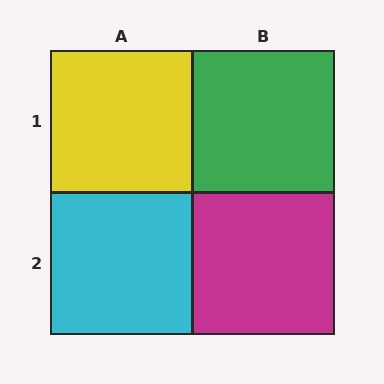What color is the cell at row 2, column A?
Cyan.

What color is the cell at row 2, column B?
Magenta.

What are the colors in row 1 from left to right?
Yellow, green.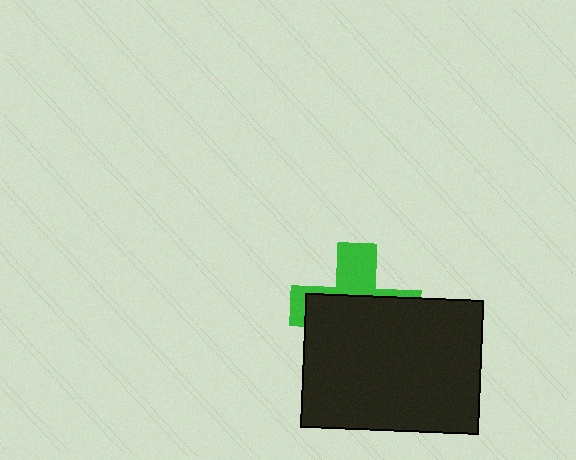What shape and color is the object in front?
The object in front is a black rectangle.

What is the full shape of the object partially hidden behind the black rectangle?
The partially hidden object is a green cross.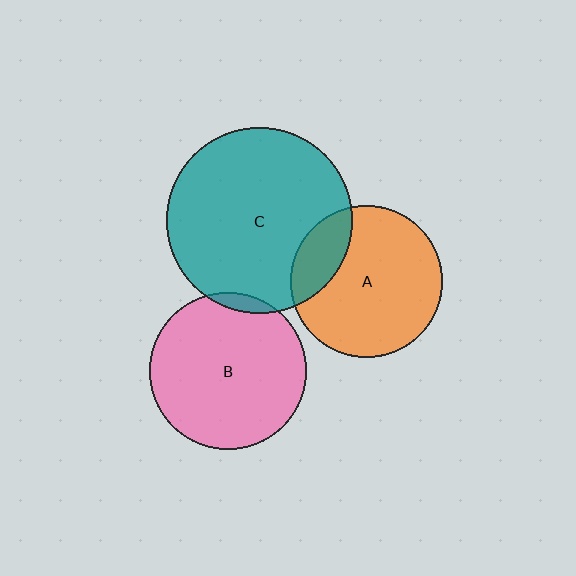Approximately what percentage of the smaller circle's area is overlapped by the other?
Approximately 20%.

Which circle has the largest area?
Circle C (teal).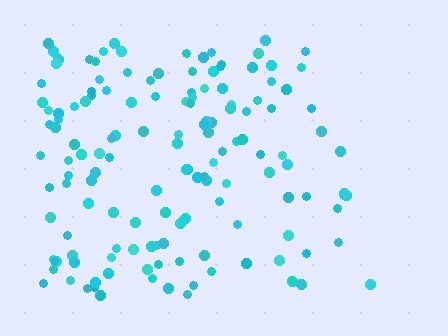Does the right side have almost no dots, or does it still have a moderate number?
Still a moderate number, just noticeably fewer than the left.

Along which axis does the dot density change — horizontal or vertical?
Horizontal.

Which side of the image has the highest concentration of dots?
The left.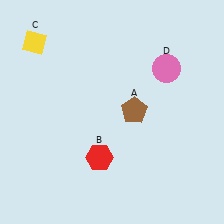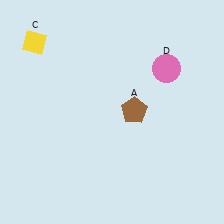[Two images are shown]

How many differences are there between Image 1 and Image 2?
There is 1 difference between the two images.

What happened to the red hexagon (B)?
The red hexagon (B) was removed in Image 2. It was in the bottom-left area of Image 1.